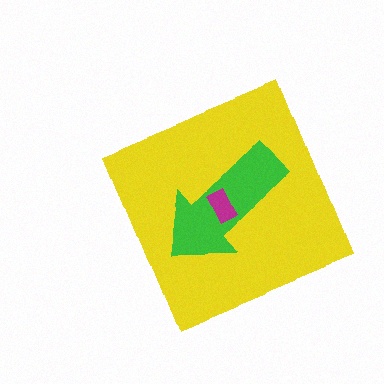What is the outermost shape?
The yellow diamond.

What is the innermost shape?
The magenta rectangle.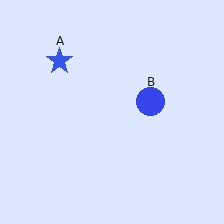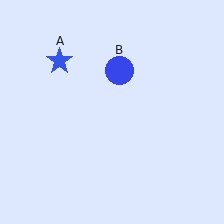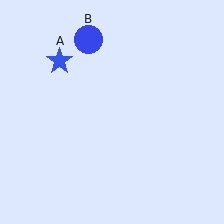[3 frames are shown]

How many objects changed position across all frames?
1 object changed position: blue circle (object B).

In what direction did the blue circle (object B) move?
The blue circle (object B) moved up and to the left.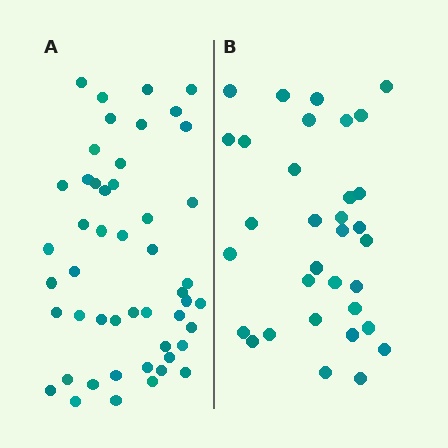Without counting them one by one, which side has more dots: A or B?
Region A (the left region) has more dots.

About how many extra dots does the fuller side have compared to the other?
Region A has approximately 15 more dots than region B.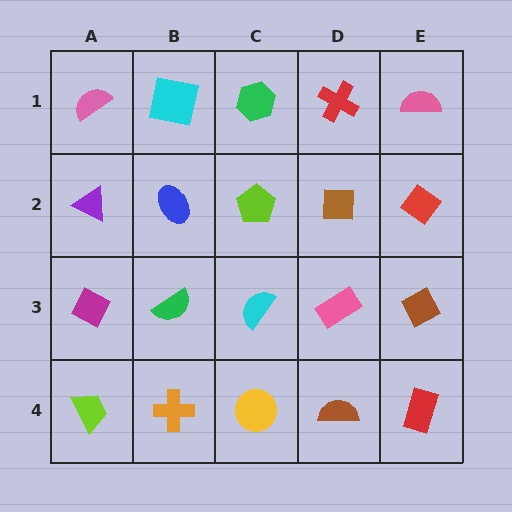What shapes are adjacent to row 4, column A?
A magenta diamond (row 3, column A), an orange cross (row 4, column B).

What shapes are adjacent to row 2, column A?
A pink semicircle (row 1, column A), a magenta diamond (row 3, column A), a blue ellipse (row 2, column B).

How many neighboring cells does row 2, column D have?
4.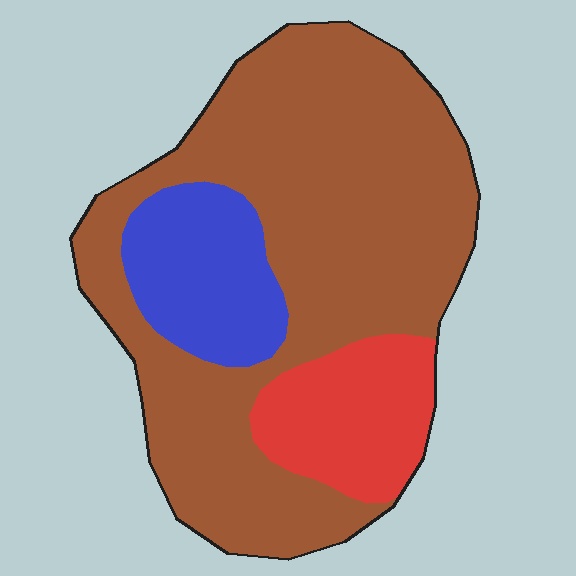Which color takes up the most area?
Brown, at roughly 70%.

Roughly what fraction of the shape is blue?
Blue covers 15% of the shape.